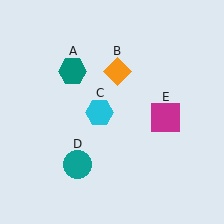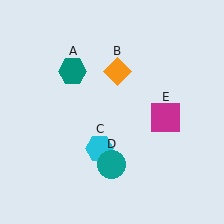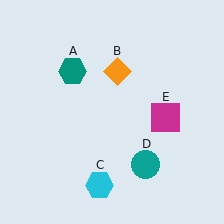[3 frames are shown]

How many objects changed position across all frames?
2 objects changed position: cyan hexagon (object C), teal circle (object D).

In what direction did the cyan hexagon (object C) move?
The cyan hexagon (object C) moved down.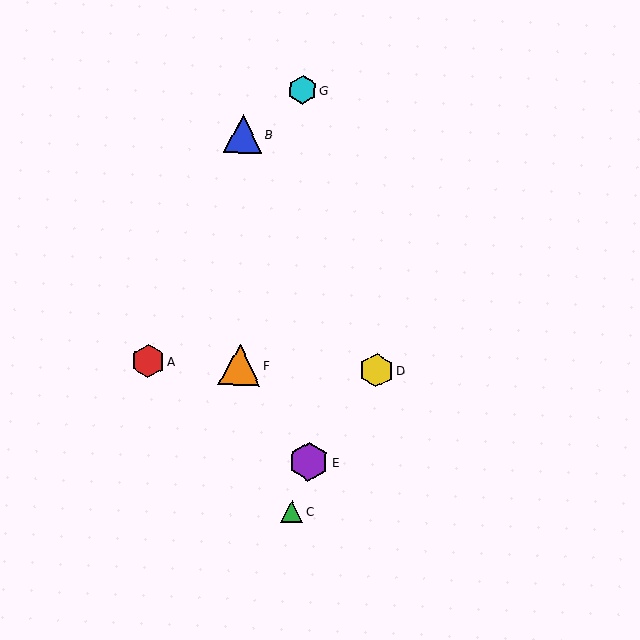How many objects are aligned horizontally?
3 objects (A, D, F) are aligned horizontally.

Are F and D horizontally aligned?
Yes, both are at y≈365.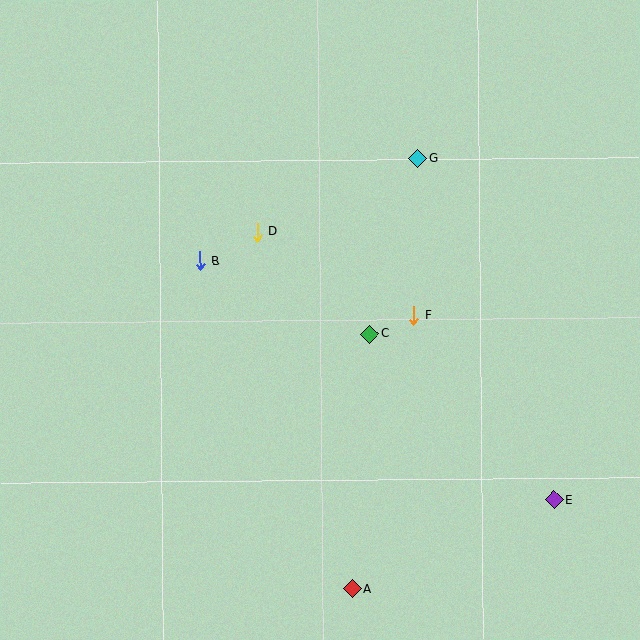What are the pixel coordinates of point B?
Point B is at (200, 261).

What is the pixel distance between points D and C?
The distance between D and C is 152 pixels.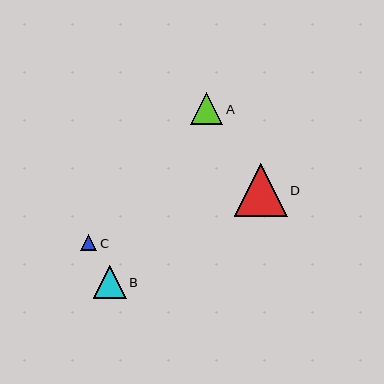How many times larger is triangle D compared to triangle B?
Triangle D is approximately 1.6 times the size of triangle B.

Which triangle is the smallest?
Triangle C is the smallest with a size of approximately 17 pixels.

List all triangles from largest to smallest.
From largest to smallest: D, B, A, C.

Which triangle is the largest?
Triangle D is the largest with a size of approximately 53 pixels.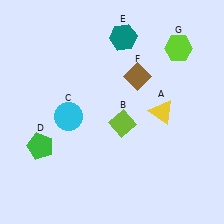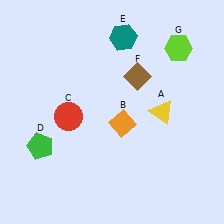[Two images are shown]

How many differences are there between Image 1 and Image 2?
There are 2 differences between the two images.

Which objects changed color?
B changed from lime to orange. C changed from cyan to red.